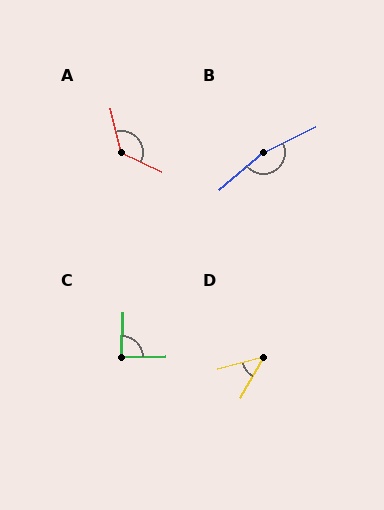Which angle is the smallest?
D, at approximately 45 degrees.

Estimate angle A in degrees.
Approximately 129 degrees.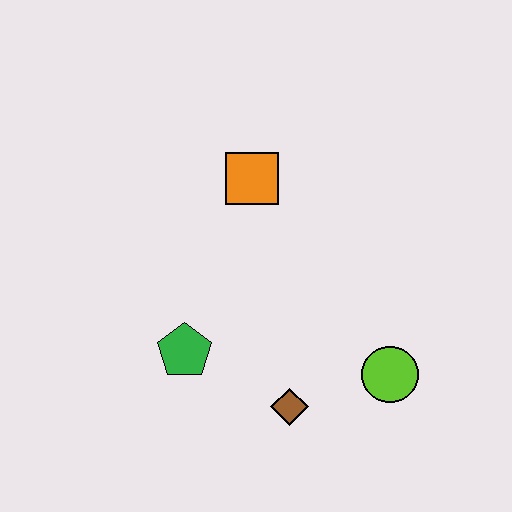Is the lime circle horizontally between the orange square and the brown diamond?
No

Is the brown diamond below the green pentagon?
Yes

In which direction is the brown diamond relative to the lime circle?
The brown diamond is to the left of the lime circle.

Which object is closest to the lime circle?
The brown diamond is closest to the lime circle.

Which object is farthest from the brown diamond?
The orange square is farthest from the brown diamond.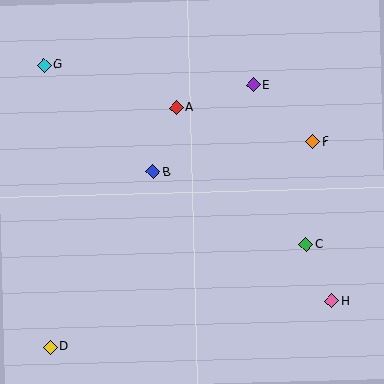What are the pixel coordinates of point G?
Point G is at (44, 65).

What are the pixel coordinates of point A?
Point A is at (176, 108).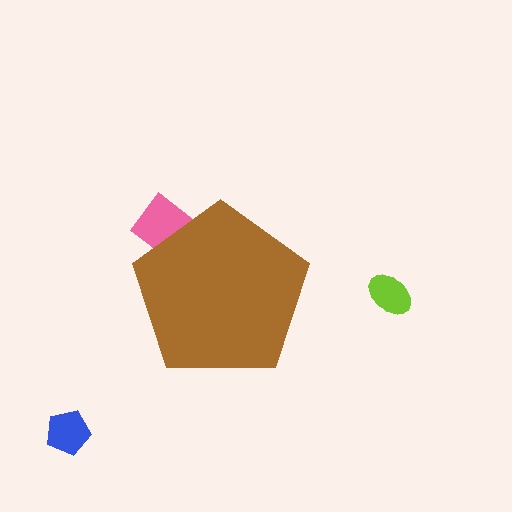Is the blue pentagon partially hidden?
No, the blue pentagon is fully visible.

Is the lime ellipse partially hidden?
No, the lime ellipse is fully visible.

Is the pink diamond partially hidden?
Yes, the pink diamond is partially hidden behind the brown pentagon.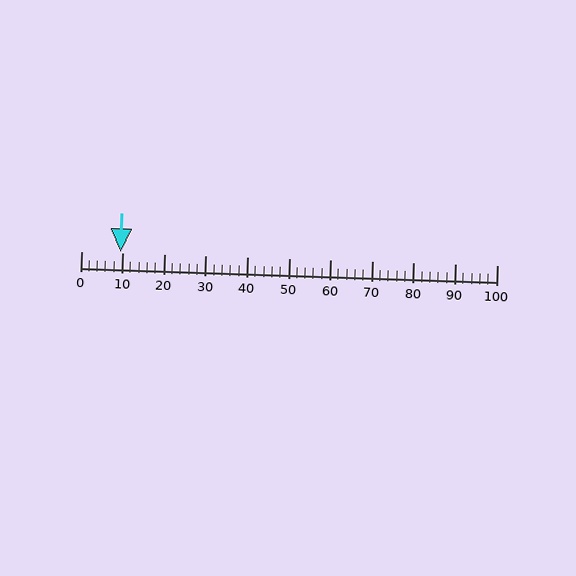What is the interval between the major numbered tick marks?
The major tick marks are spaced 10 units apart.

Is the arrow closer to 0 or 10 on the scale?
The arrow is closer to 10.